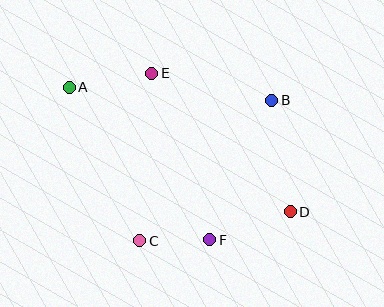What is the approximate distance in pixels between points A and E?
The distance between A and E is approximately 84 pixels.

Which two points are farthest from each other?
Points A and D are farthest from each other.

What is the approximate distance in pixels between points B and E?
The distance between B and E is approximately 123 pixels.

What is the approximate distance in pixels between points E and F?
The distance between E and F is approximately 177 pixels.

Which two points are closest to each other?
Points C and F are closest to each other.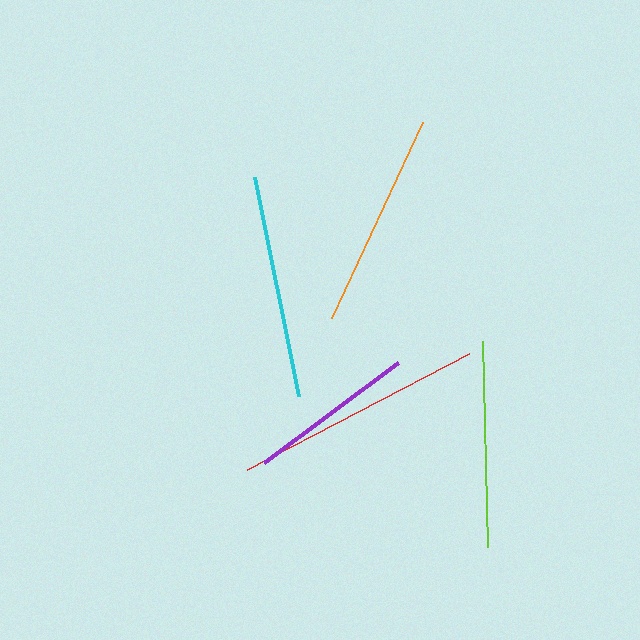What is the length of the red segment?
The red segment is approximately 250 pixels long.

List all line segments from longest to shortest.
From longest to shortest: red, cyan, orange, lime, purple.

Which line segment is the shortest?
The purple line is the shortest at approximately 167 pixels.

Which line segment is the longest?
The red line is the longest at approximately 250 pixels.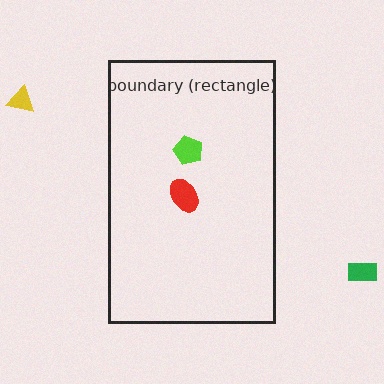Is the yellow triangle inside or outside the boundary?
Outside.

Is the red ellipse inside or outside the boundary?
Inside.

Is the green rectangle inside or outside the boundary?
Outside.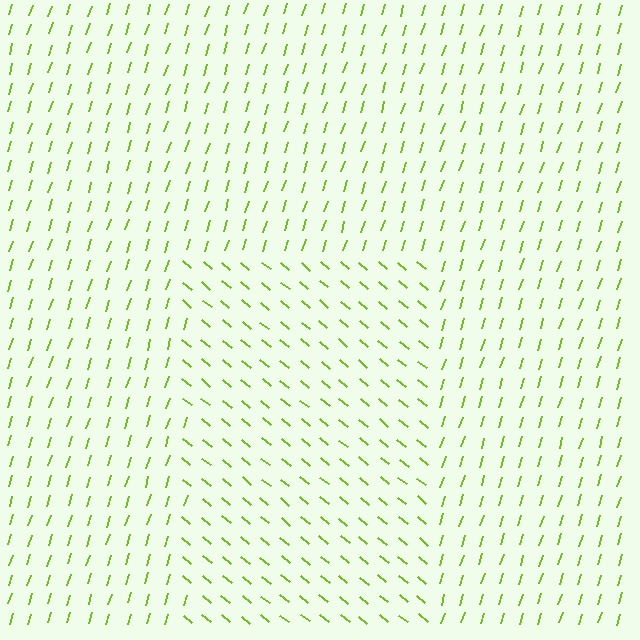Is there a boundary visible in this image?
Yes, there is a texture boundary formed by a change in line orientation.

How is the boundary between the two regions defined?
The boundary is defined purely by a change in line orientation (approximately 68 degrees difference). All lines are the same color and thickness.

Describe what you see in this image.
The image is filled with small lime line segments. A rectangle region in the image has lines oriented differently from the surrounding lines, creating a visible texture boundary.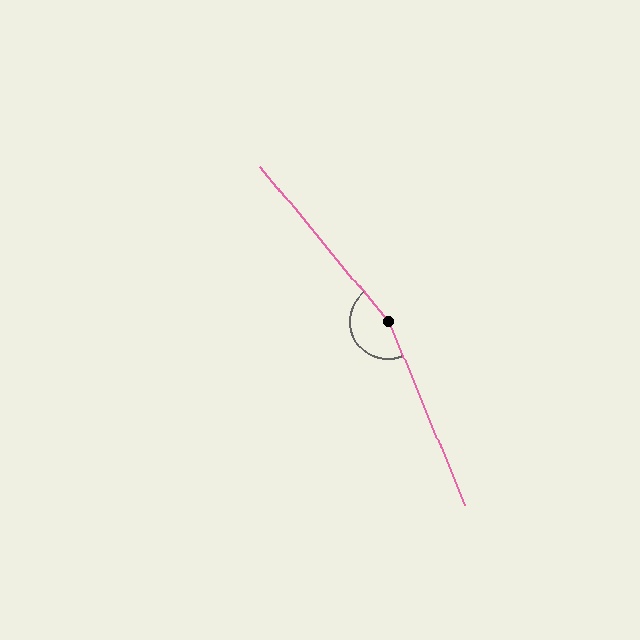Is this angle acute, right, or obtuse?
It is obtuse.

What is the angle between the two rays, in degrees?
Approximately 163 degrees.